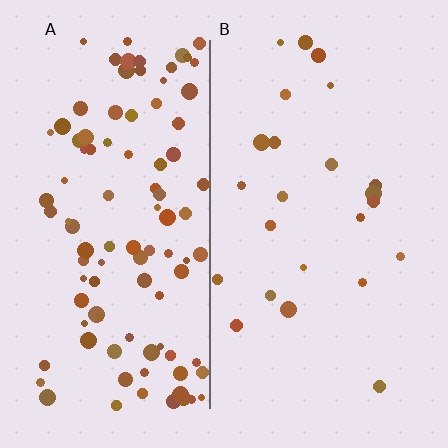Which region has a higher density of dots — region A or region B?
A (the left).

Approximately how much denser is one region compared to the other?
Approximately 4.1× — region A over region B.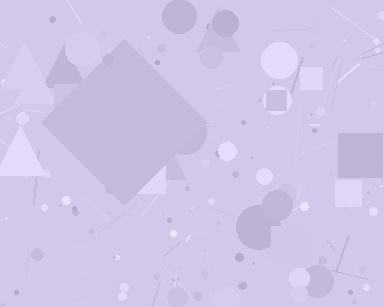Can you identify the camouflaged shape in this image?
The camouflaged shape is a diamond.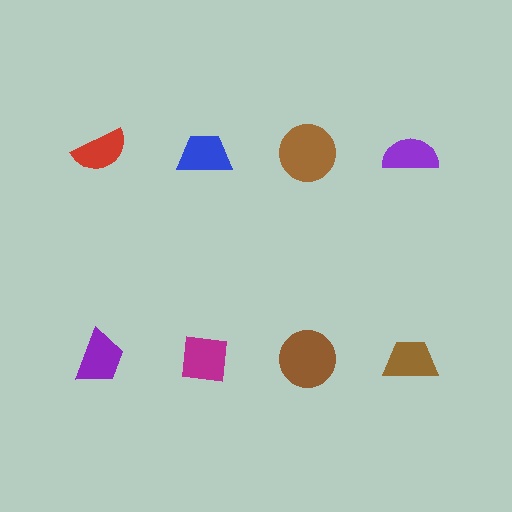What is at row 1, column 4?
A purple semicircle.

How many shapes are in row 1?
4 shapes.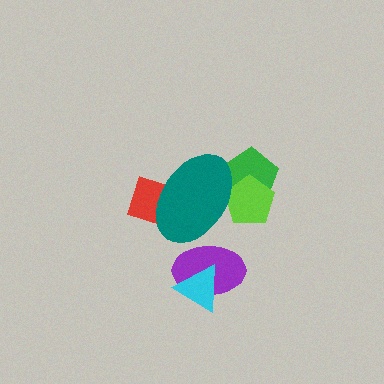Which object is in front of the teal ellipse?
The purple ellipse is in front of the teal ellipse.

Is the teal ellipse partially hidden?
Yes, it is partially covered by another shape.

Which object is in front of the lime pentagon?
The teal ellipse is in front of the lime pentagon.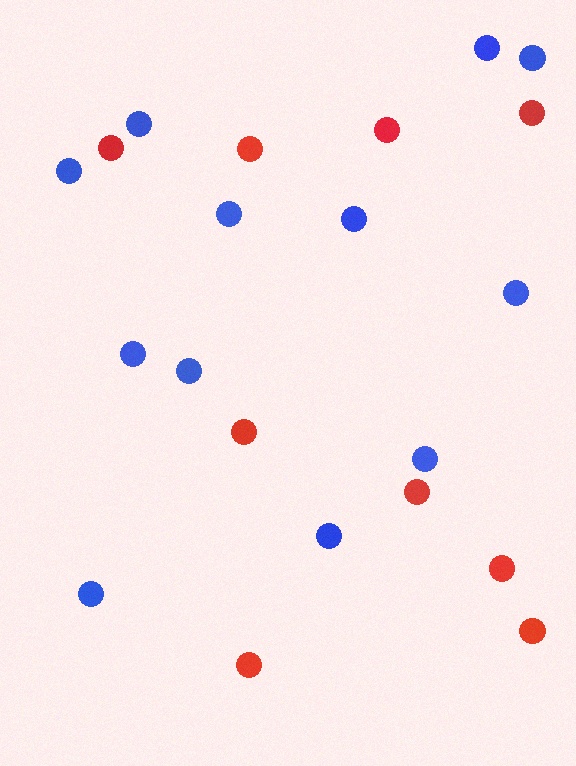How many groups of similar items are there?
There are 2 groups: one group of red circles (9) and one group of blue circles (12).